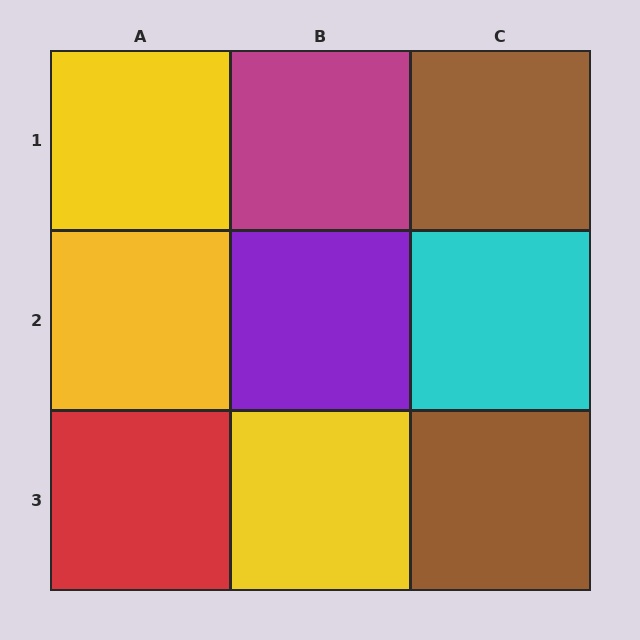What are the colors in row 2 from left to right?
Yellow, purple, cyan.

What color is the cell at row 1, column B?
Magenta.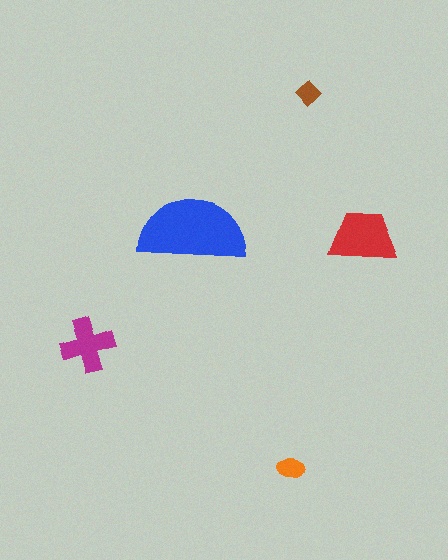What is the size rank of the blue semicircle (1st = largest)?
1st.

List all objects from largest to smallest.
The blue semicircle, the red trapezoid, the magenta cross, the orange ellipse, the brown diamond.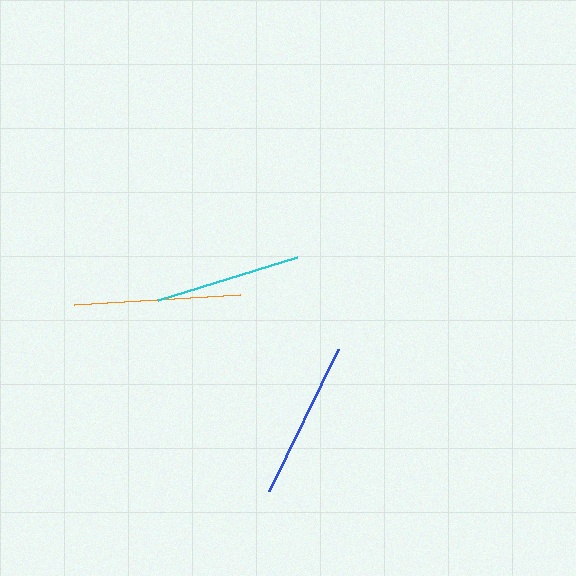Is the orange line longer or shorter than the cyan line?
The orange line is longer than the cyan line.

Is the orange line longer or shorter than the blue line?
The orange line is longer than the blue line.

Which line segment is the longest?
The orange line is the longest at approximately 167 pixels.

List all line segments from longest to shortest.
From longest to shortest: orange, blue, cyan.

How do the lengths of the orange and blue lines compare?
The orange and blue lines are approximately the same length.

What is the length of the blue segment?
The blue segment is approximately 158 pixels long.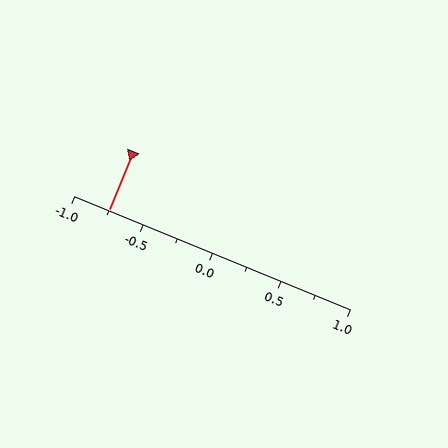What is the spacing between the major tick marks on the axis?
The major ticks are spaced 0.5 apart.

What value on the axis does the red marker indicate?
The marker indicates approximately -0.75.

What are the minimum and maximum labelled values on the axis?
The axis runs from -1.0 to 1.0.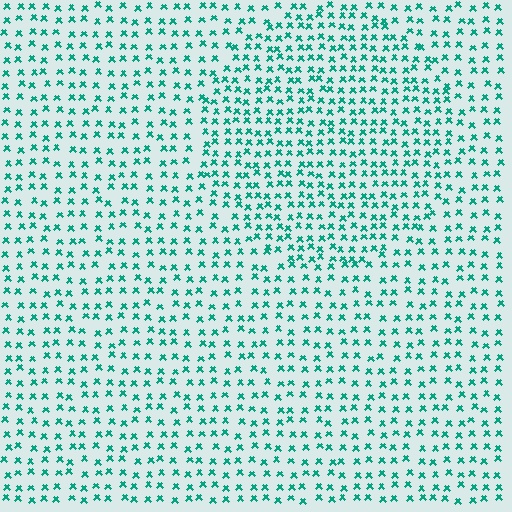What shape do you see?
I see a circle.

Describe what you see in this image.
The image contains small teal elements arranged at two different densities. A circle-shaped region is visible where the elements are more densely packed than the surrounding area.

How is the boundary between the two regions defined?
The boundary is defined by a change in element density (approximately 1.5x ratio). All elements are the same color, size, and shape.